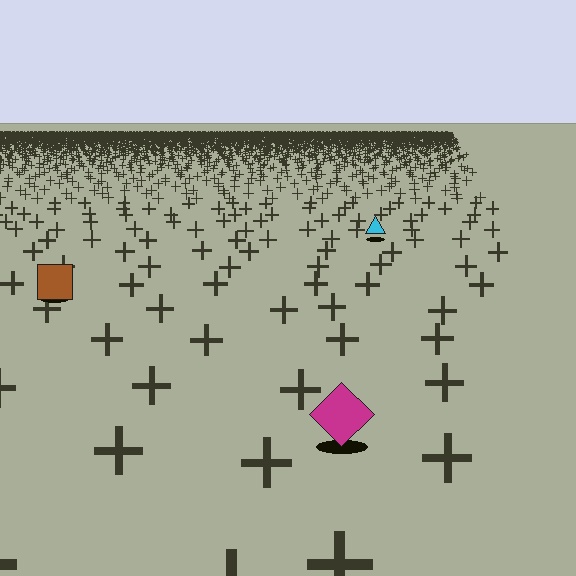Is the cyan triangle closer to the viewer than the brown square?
No. The brown square is closer — you can tell from the texture gradient: the ground texture is coarser near it.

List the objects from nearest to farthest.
From nearest to farthest: the magenta diamond, the brown square, the cyan triangle.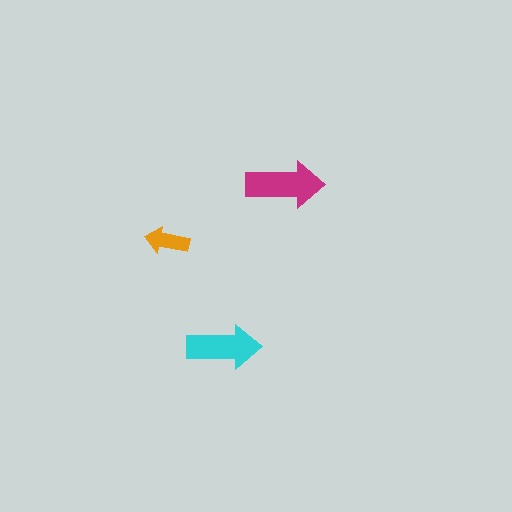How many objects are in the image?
There are 3 objects in the image.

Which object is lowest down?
The cyan arrow is bottommost.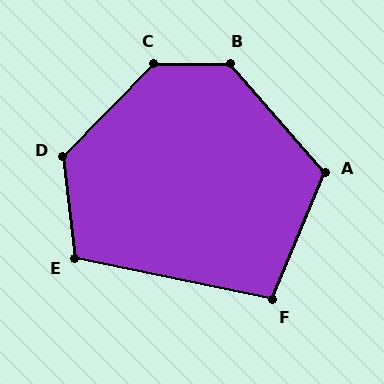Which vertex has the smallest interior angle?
F, at approximately 101 degrees.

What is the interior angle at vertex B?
Approximately 131 degrees (obtuse).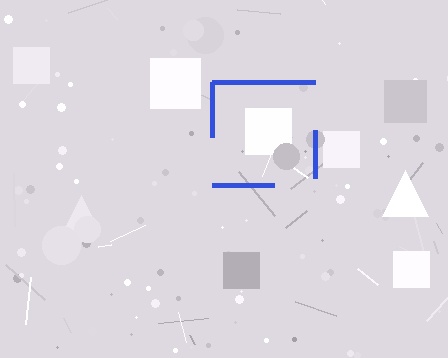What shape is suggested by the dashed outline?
The dashed outline suggests a square.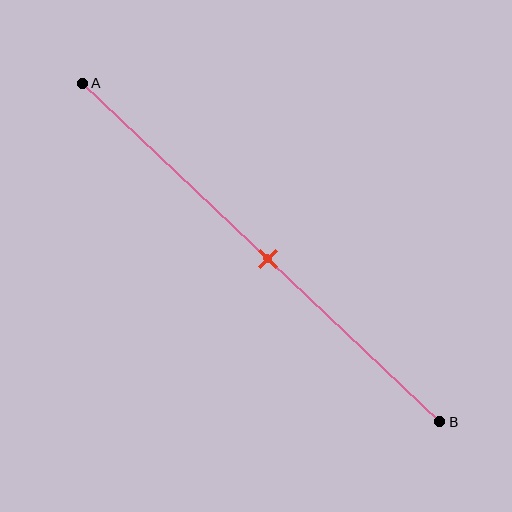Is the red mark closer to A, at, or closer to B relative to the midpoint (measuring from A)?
The red mark is approximately at the midpoint of segment AB.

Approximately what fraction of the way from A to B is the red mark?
The red mark is approximately 50% of the way from A to B.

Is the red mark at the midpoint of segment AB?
Yes, the mark is approximately at the midpoint.